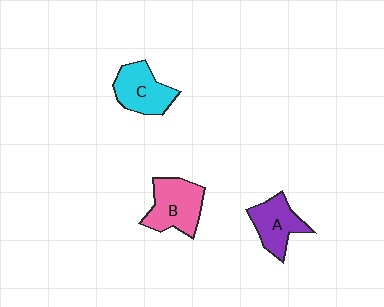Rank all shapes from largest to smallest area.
From largest to smallest: B (pink), C (cyan), A (purple).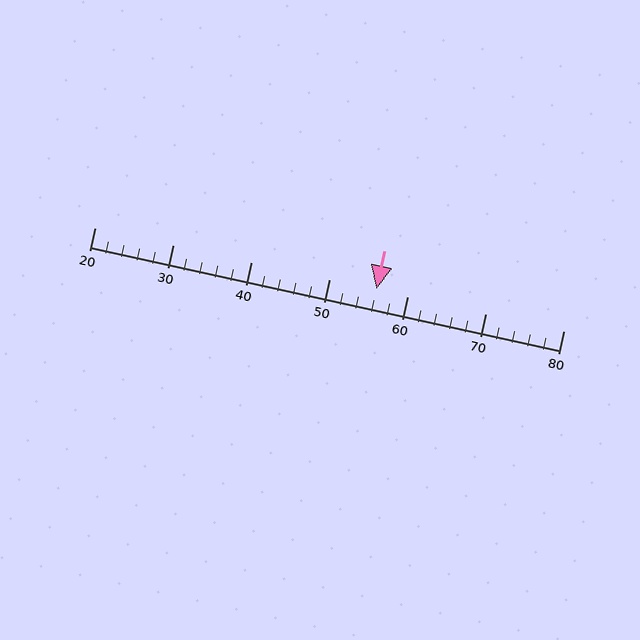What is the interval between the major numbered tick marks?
The major tick marks are spaced 10 units apart.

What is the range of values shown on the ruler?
The ruler shows values from 20 to 80.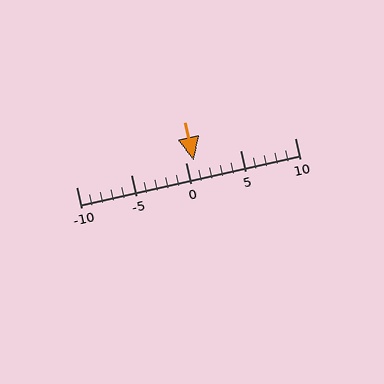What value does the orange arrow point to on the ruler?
The orange arrow points to approximately 1.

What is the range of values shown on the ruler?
The ruler shows values from -10 to 10.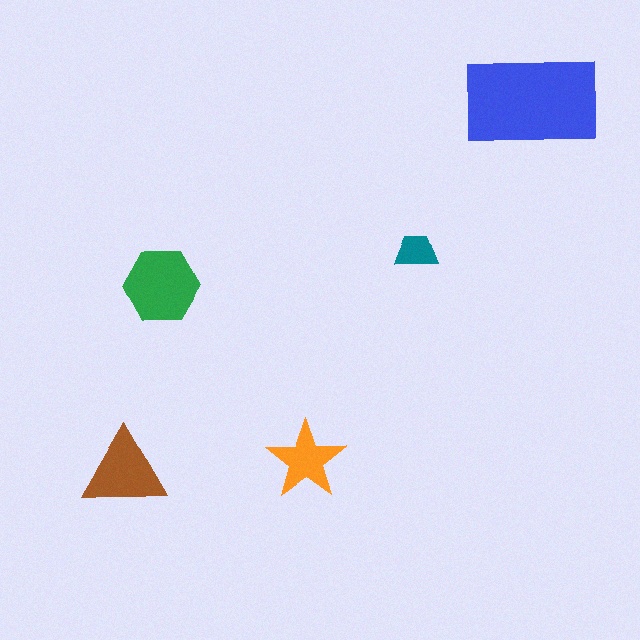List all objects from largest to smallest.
The blue rectangle, the green hexagon, the brown triangle, the orange star, the teal trapezoid.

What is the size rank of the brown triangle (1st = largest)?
3rd.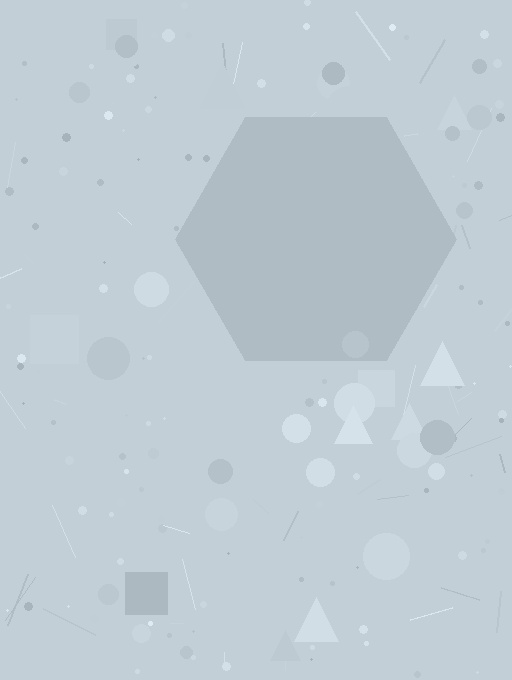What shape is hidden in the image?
A hexagon is hidden in the image.